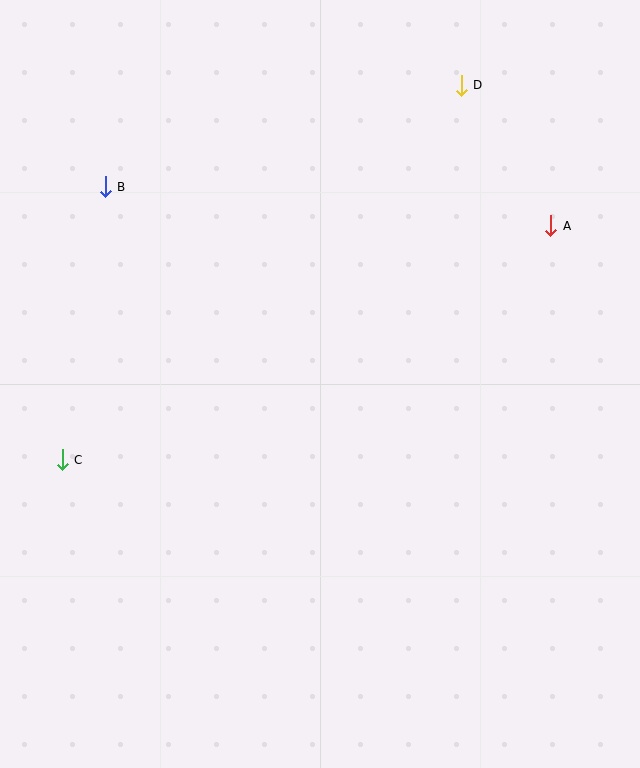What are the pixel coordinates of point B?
Point B is at (105, 187).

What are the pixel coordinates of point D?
Point D is at (461, 85).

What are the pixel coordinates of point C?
Point C is at (62, 460).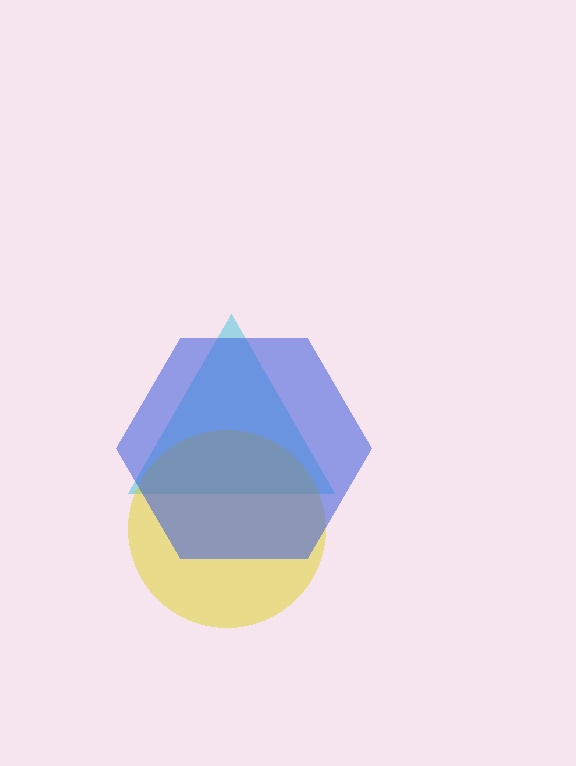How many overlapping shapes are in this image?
There are 3 overlapping shapes in the image.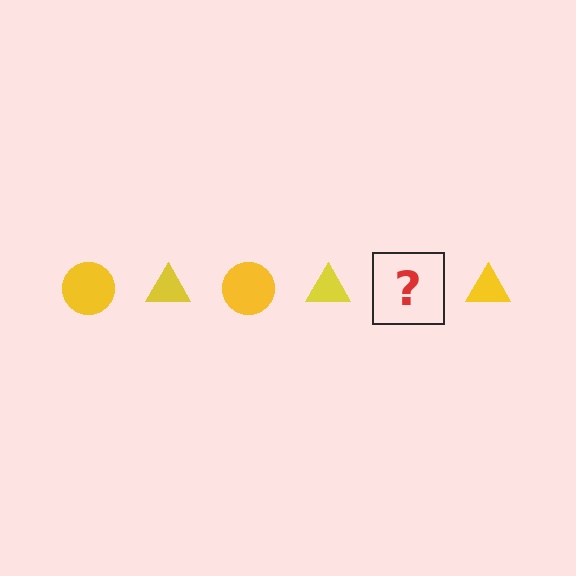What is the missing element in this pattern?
The missing element is a yellow circle.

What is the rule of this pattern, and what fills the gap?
The rule is that the pattern cycles through circle, triangle shapes in yellow. The gap should be filled with a yellow circle.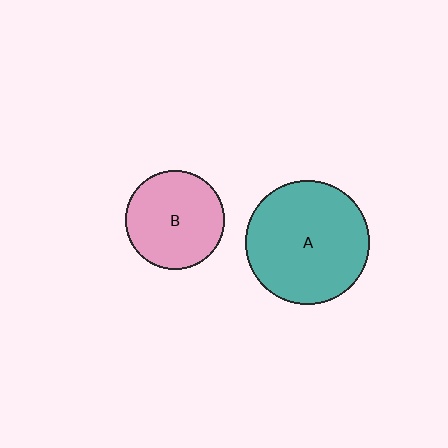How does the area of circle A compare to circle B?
Approximately 1.5 times.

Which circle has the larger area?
Circle A (teal).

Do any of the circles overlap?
No, none of the circles overlap.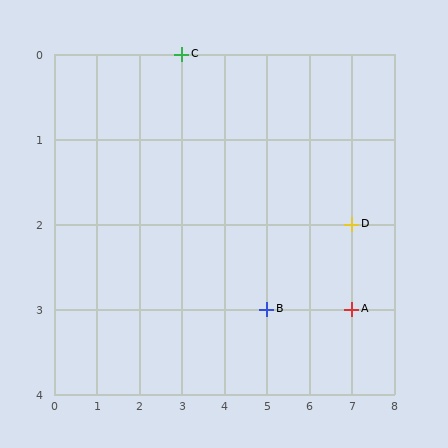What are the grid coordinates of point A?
Point A is at grid coordinates (7, 3).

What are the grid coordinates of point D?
Point D is at grid coordinates (7, 2).